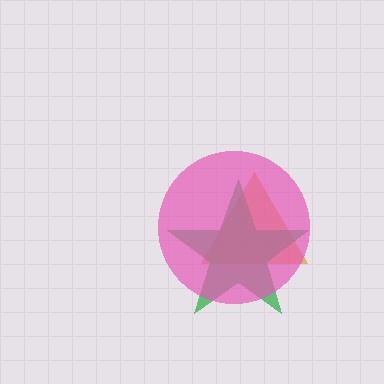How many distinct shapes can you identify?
There are 3 distinct shapes: an orange triangle, a green star, a pink circle.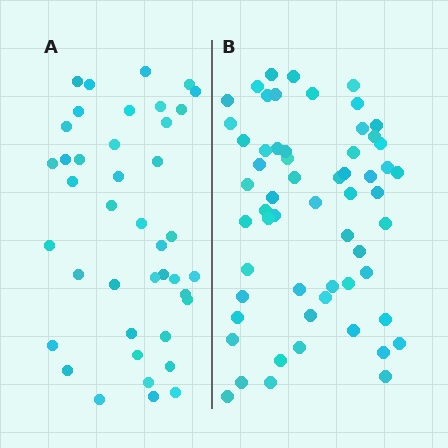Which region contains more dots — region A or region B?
Region B (the right region) has more dots.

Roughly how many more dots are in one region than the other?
Region B has approximately 20 more dots than region A.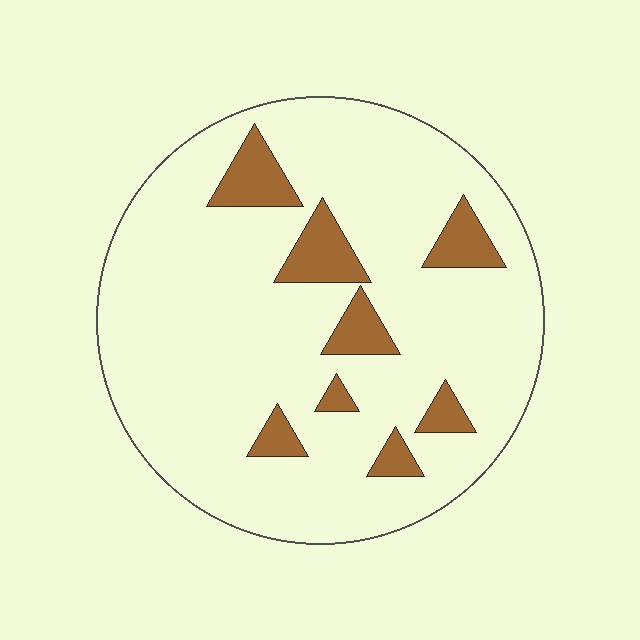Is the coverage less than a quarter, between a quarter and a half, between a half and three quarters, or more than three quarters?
Less than a quarter.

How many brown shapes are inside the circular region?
8.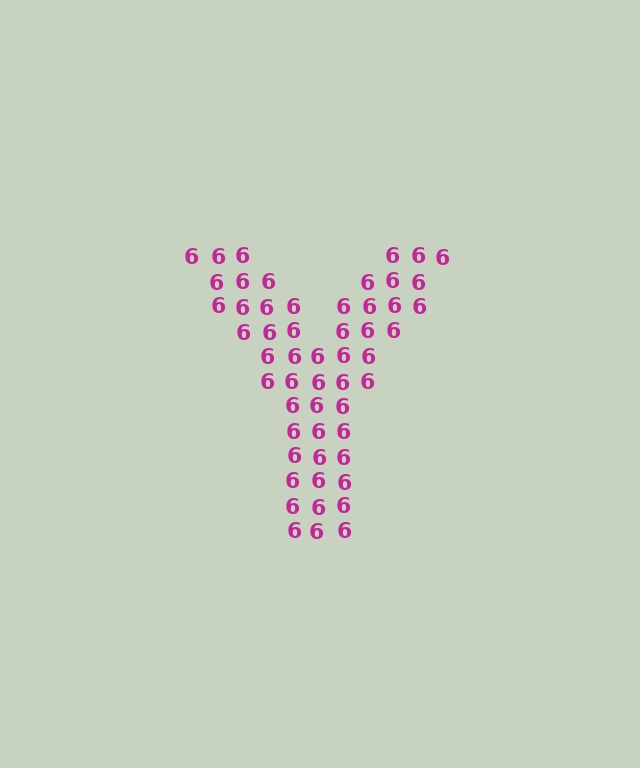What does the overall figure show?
The overall figure shows the letter Y.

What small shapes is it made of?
It is made of small digit 6's.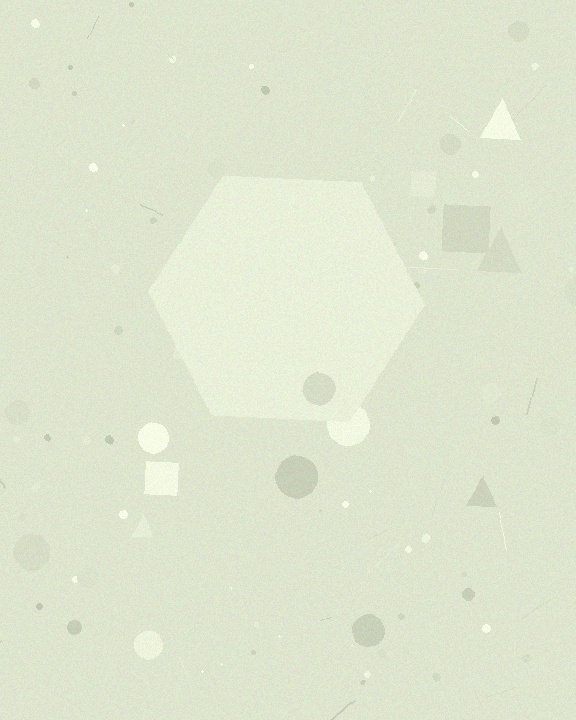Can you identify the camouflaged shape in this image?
The camouflaged shape is a hexagon.